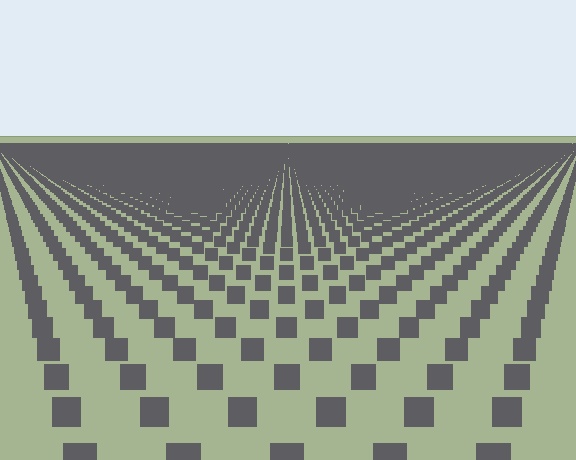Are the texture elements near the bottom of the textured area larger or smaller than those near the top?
Larger. Near the bottom, elements are closer to the viewer and appear at a bigger on-screen size.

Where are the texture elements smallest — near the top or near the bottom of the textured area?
Near the top.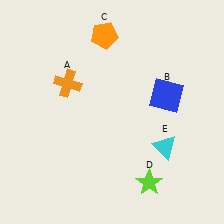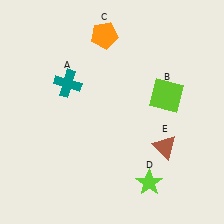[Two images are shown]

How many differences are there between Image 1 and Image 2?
There are 3 differences between the two images.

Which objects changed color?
A changed from orange to teal. B changed from blue to lime. E changed from cyan to brown.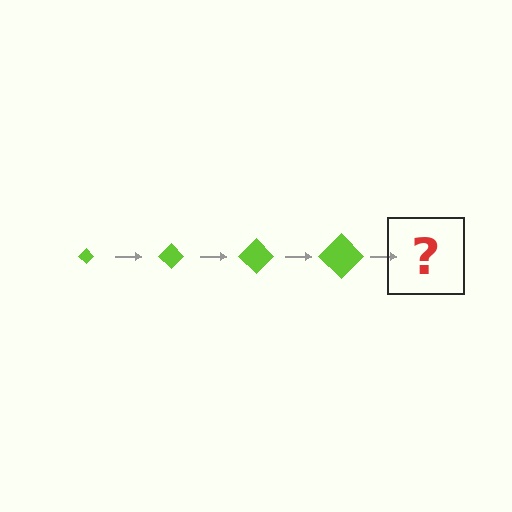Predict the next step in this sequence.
The next step is a lime diamond, larger than the previous one.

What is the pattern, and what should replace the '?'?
The pattern is that the diamond gets progressively larger each step. The '?' should be a lime diamond, larger than the previous one.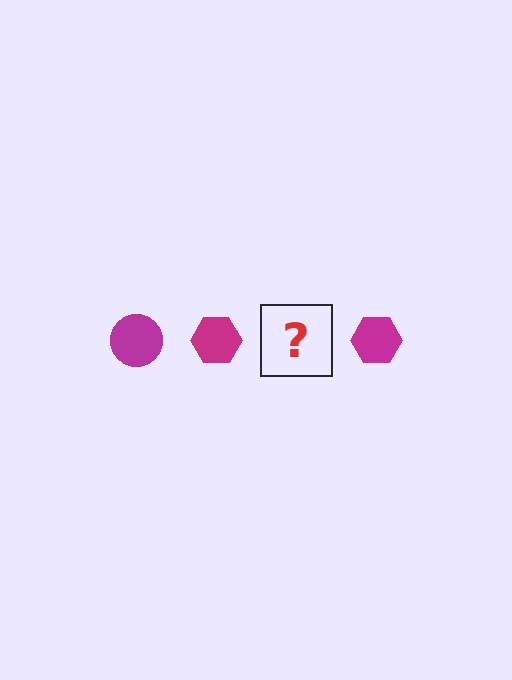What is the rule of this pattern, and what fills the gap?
The rule is that the pattern cycles through circle, hexagon shapes in magenta. The gap should be filled with a magenta circle.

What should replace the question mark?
The question mark should be replaced with a magenta circle.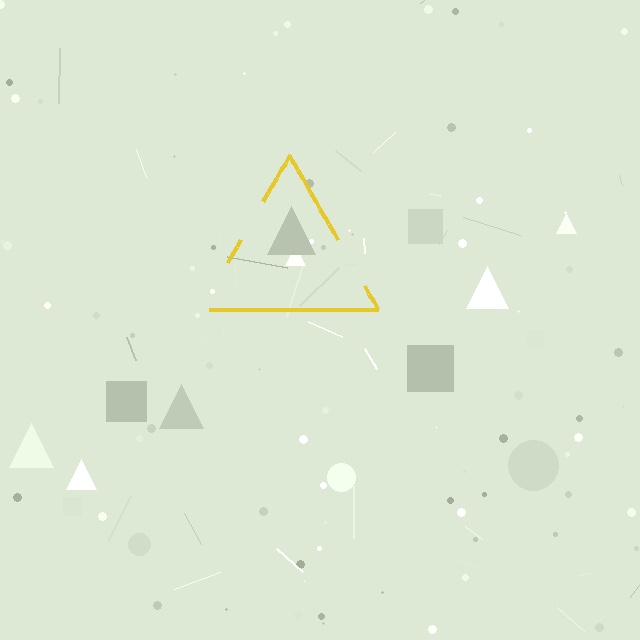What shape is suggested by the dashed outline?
The dashed outline suggests a triangle.